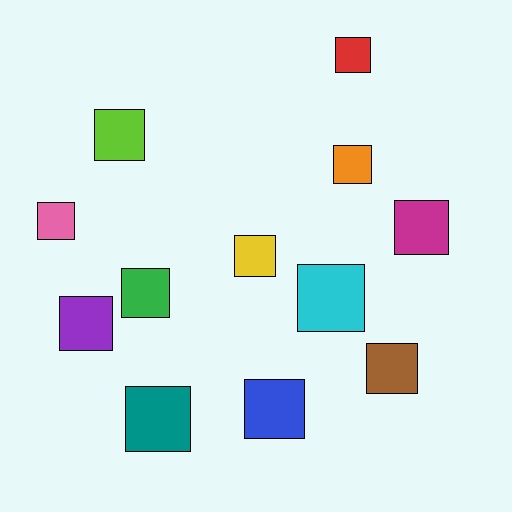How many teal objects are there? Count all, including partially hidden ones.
There is 1 teal object.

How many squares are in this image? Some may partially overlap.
There are 12 squares.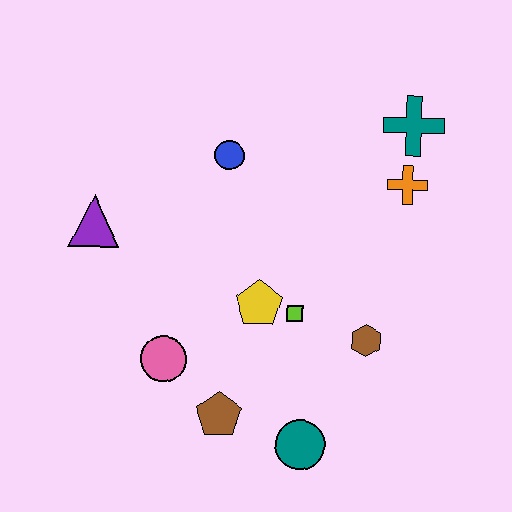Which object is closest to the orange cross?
The teal cross is closest to the orange cross.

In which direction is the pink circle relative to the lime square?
The pink circle is to the left of the lime square.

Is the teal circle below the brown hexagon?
Yes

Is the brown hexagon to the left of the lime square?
No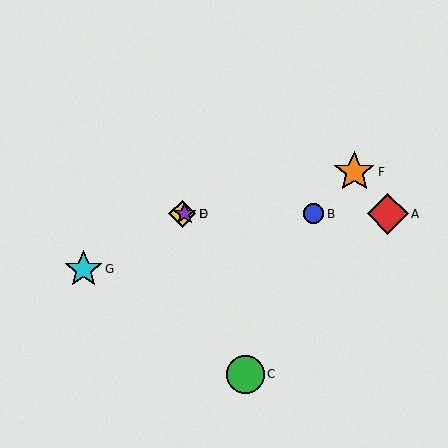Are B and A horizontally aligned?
Yes, both are at y≈214.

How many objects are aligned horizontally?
4 objects (A, B, D, E) are aligned horizontally.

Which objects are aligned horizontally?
Objects A, B, D, E are aligned horizontally.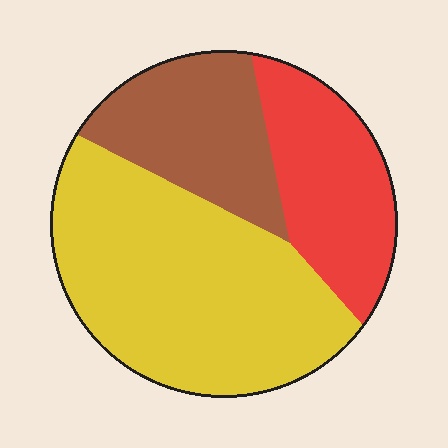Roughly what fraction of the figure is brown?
Brown covers 23% of the figure.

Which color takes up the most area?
Yellow, at roughly 50%.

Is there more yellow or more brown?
Yellow.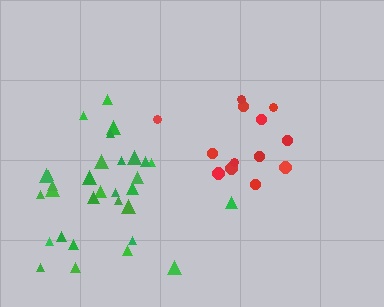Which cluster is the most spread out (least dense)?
Red.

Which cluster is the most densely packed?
Green.